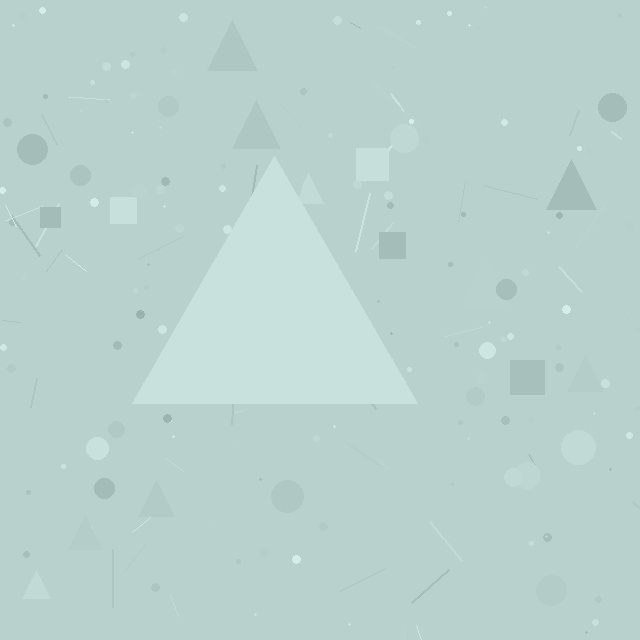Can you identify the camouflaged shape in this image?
The camouflaged shape is a triangle.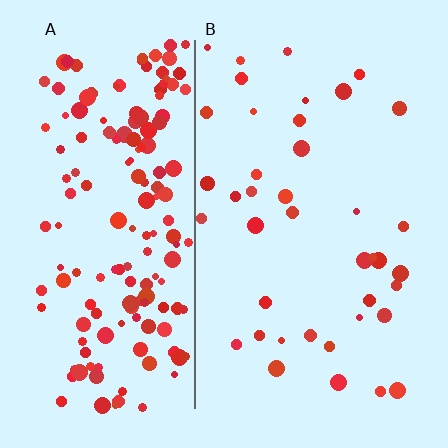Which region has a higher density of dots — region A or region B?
A (the left).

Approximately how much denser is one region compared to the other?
Approximately 4.2× — region A over region B.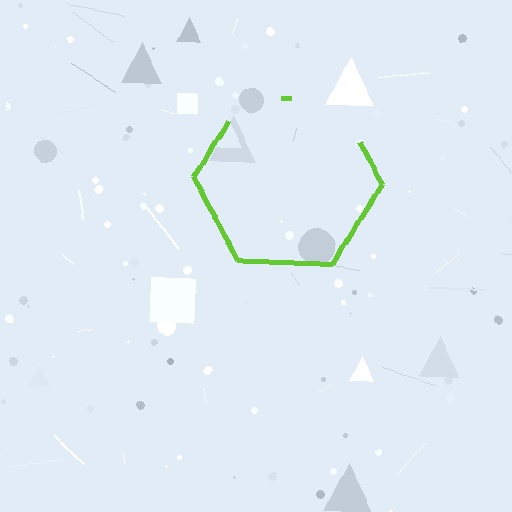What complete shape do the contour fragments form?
The contour fragments form a hexagon.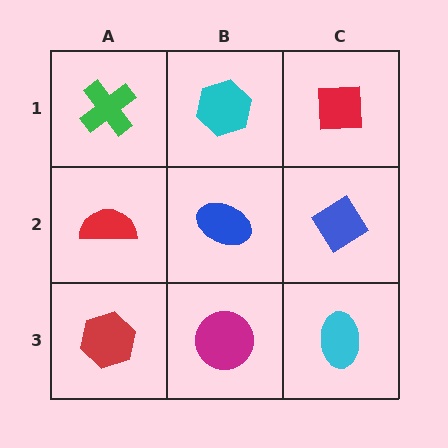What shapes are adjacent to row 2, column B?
A cyan hexagon (row 1, column B), a magenta circle (row 3, column B), a red semicircle (row 2, column A), a blue diamond (row 2, column C).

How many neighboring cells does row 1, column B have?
3.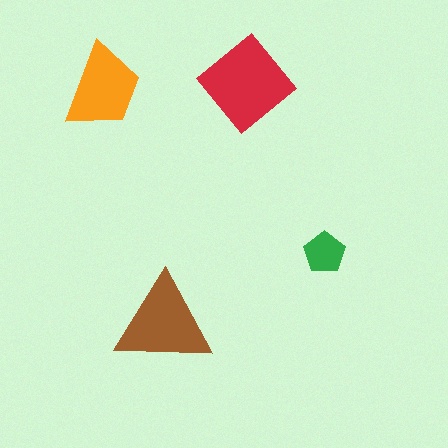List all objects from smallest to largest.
The green pentagon, the orange trapezoid, the brown triangle, the red diamond.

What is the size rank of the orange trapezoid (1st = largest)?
3rd.